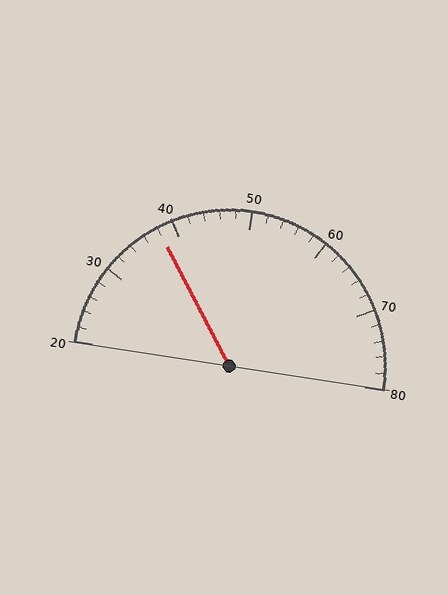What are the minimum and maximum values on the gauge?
The gauge ranges from 20 to 80.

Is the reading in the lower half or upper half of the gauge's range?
The reading is in the lower half of the range (20 to 80).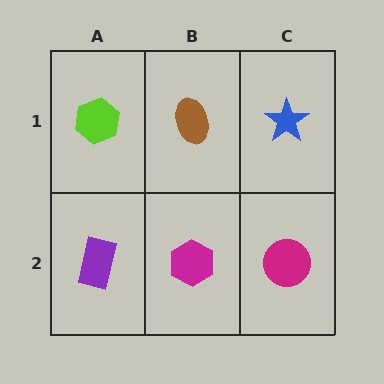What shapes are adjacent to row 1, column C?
A magenta circle (row 2, column C), a brown ellipse (row 1, column B).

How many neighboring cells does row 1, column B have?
3.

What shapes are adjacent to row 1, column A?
A purple rectangle (row 2, column A), a brown ellipse (row 1, column B).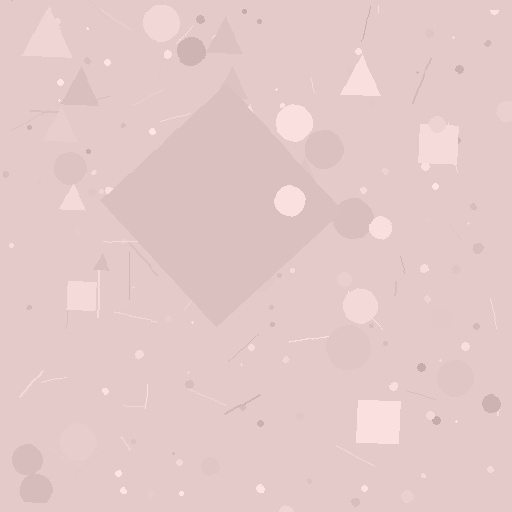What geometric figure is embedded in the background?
A diamond is embedded in the background.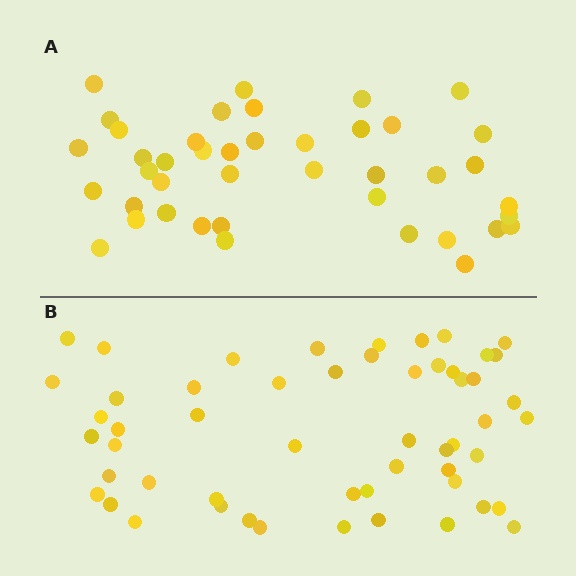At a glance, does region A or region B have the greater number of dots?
Region B (the bottom region) has more dots.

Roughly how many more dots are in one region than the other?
Region B has roughly 12 or so more dots than region A.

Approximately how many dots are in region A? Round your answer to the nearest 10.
About 40 dots. (The exact count is 42, which rounds to 40.)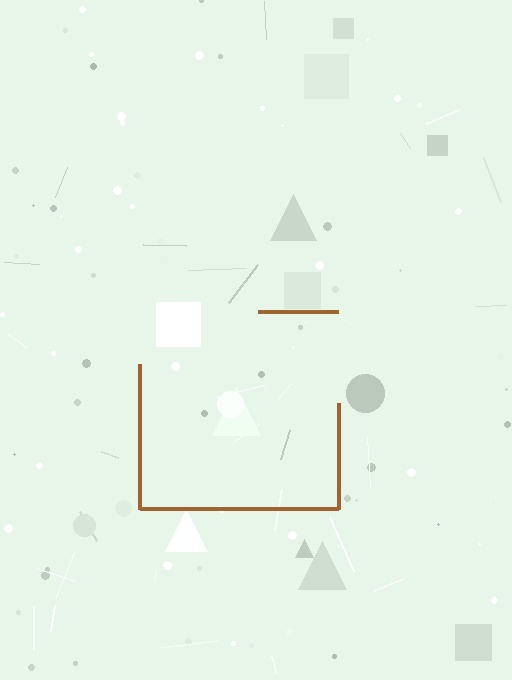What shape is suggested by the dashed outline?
The dashed outline suggests a square.